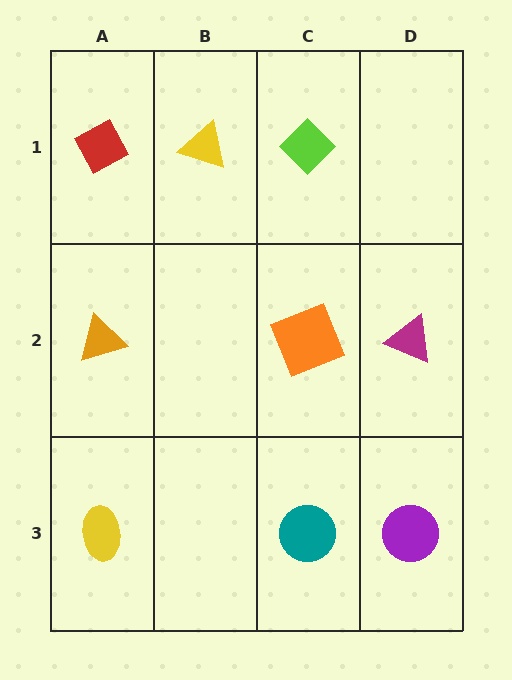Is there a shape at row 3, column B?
No, that cell is empty.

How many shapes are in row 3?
3 shapes.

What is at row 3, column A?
A yellow ellipse.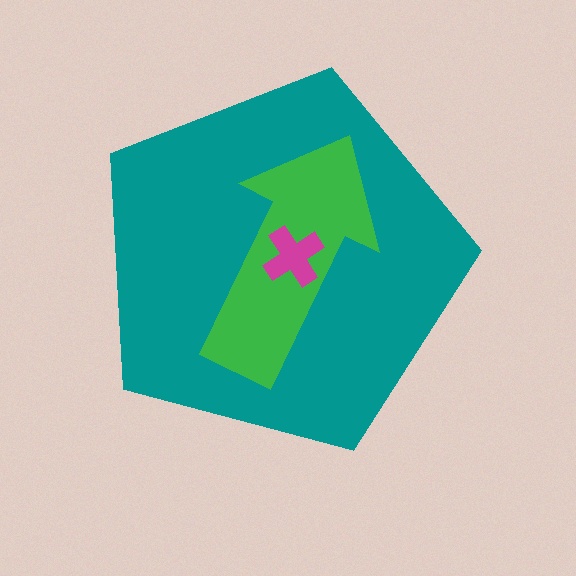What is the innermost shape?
The magenta cross.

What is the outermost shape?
The teal pentagon.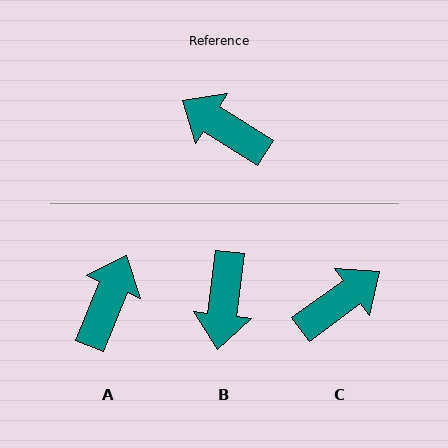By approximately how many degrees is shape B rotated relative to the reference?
Approximately 115 degrees counter-clockwise.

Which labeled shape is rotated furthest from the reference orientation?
B, about 115 degrees away.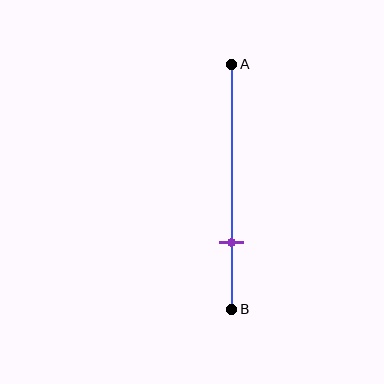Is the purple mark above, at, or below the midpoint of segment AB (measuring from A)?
The purple mark is below the midpoint of segment AB.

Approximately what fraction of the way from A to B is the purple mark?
The purple mark is approximately 75% of the way from A to B.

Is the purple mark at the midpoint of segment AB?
No, the mark is at about 75% from A, not at the 50% midpoint.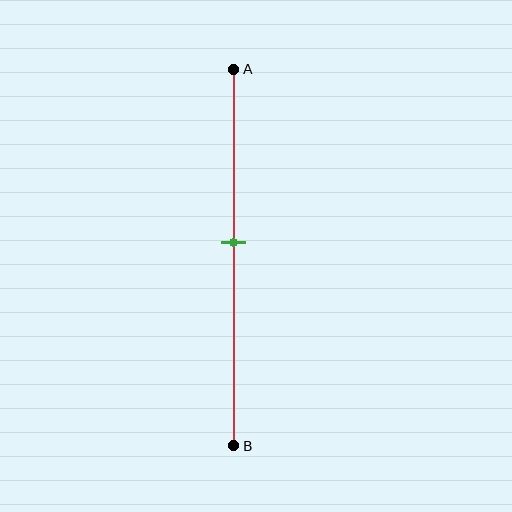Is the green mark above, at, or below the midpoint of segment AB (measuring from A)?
The green mark is above the midpoint of segment AB.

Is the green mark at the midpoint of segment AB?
No, the mark is at about 45% from A, not at the 50% midpoint.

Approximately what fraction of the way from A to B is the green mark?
The green mark is approximately 45% of the way from A to B.